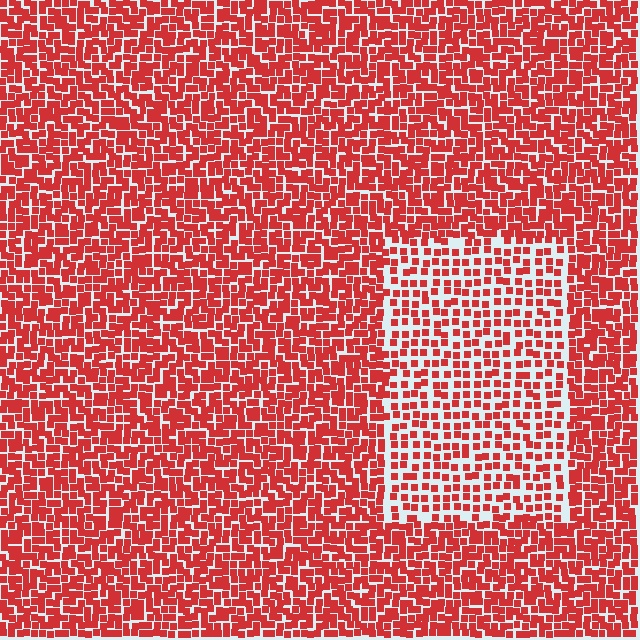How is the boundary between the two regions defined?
The boundary is defined by a change in element density (approximately 1.8x ratio). All elements are the same color, size, and shape.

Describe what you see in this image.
The image contains small red elements arranged at two different densities. A rectangle-shaped region is visible where the elements are less densely packed than the surrounding area.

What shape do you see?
I see a rectangle.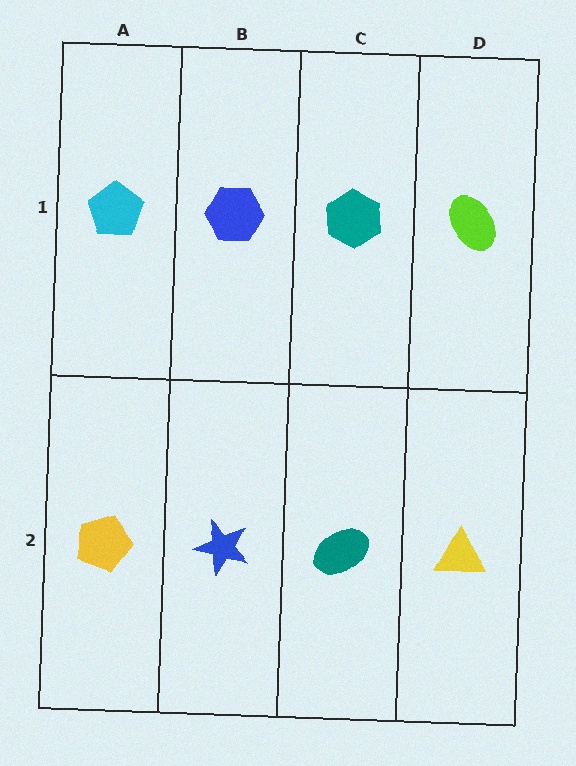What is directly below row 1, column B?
A blue star.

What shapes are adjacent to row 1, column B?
A blue star (row 2, column B), a cyan pentagon (row 1, column A), a teal hexagon (row 1, column C).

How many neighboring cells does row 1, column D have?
2.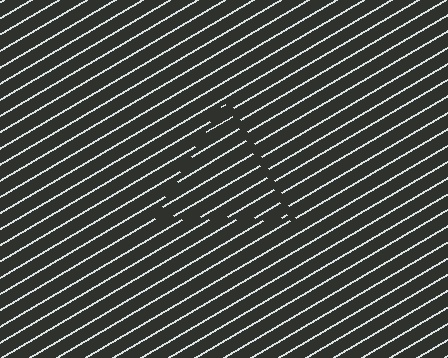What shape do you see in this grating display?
An illusory triangle. The interior of the shape contains the same grating, shifted by half a period — the contour is defined by the phase discontinuity where line-ends from the inner and outer gratings abut.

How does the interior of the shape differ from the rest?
The interior of the shape contains the same grating, shifted by half a period — the contour is defined by the phase discontinuity where line-ends from the inner and outer gratings abut.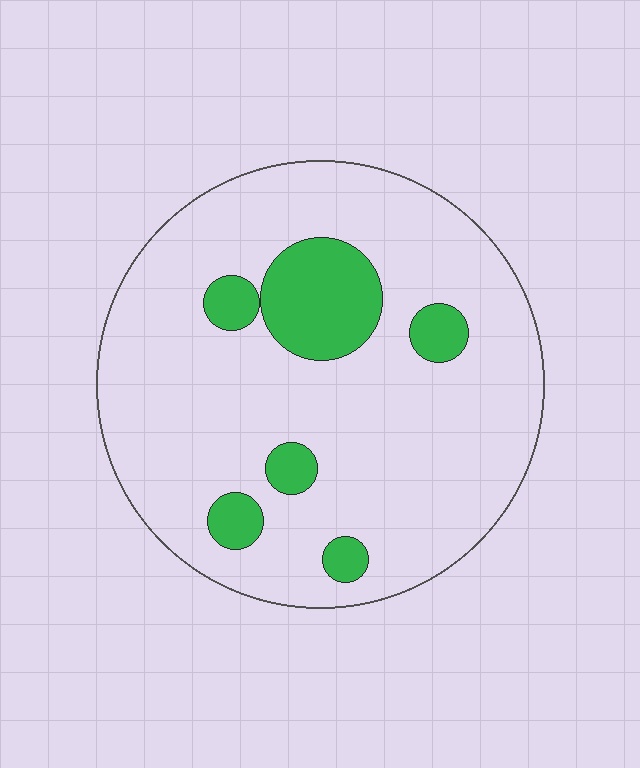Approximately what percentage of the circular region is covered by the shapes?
Approximately 15%.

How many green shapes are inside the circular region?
6.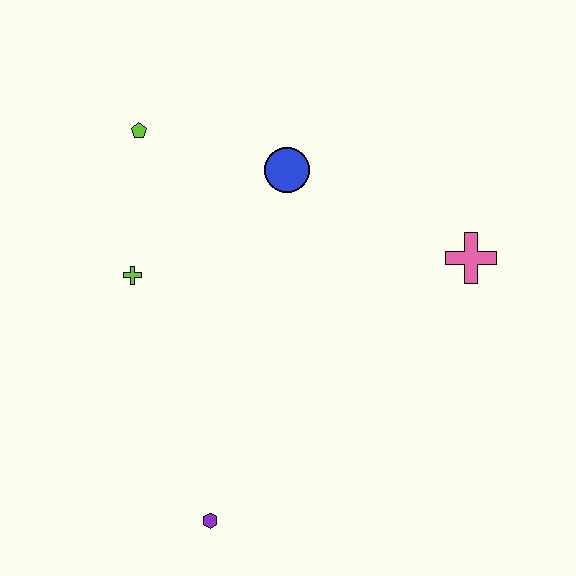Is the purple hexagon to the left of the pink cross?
Yes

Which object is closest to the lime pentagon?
The lime cross is closest to the lime pentagon.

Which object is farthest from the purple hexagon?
The lime pentagon is farthest from the purple hexagon.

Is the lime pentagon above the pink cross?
Yes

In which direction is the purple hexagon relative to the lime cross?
The purple hexagon is below the lime cross.